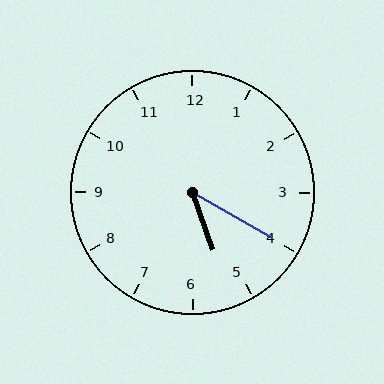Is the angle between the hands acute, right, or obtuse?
It is acute.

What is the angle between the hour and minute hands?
Approximately 40 degrees.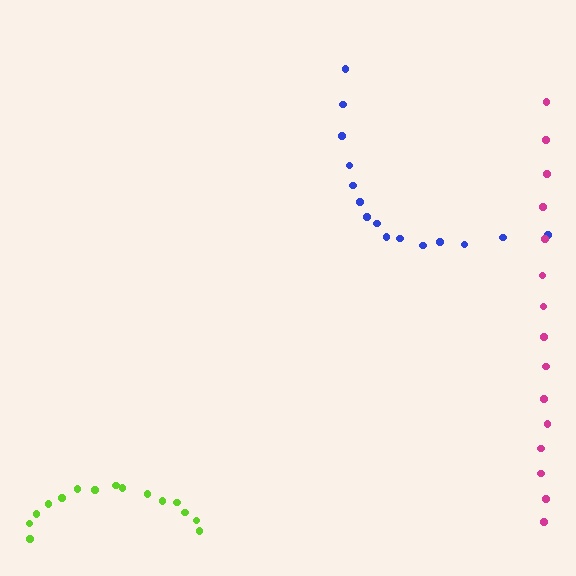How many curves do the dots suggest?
There are 3 distinct paths.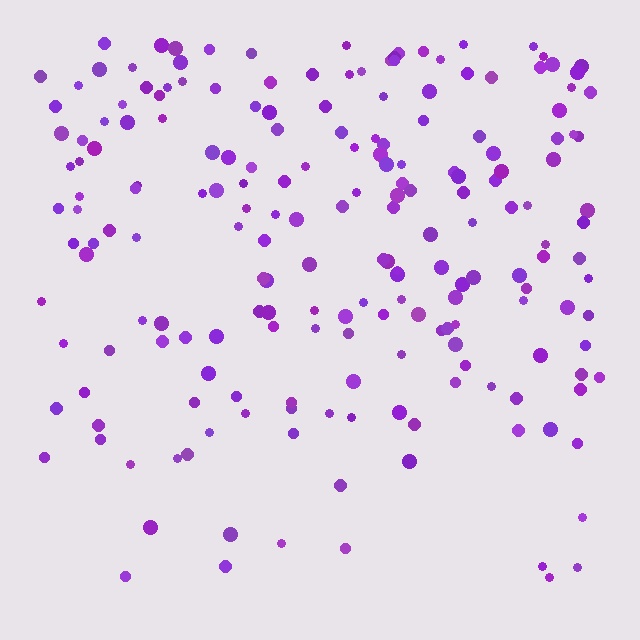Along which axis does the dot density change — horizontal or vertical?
Vertical.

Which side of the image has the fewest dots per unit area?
The bottom.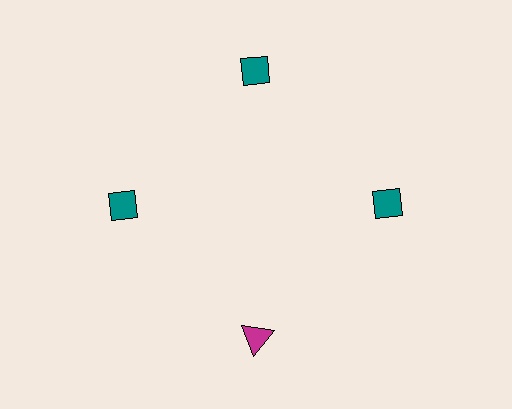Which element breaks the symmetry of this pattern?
The magenta triangle at roughly the 6 o'clock position breaks the symmetry. All other shapes are teal diamonds.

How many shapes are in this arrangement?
There are 4 shapes arranged in a ring pattern.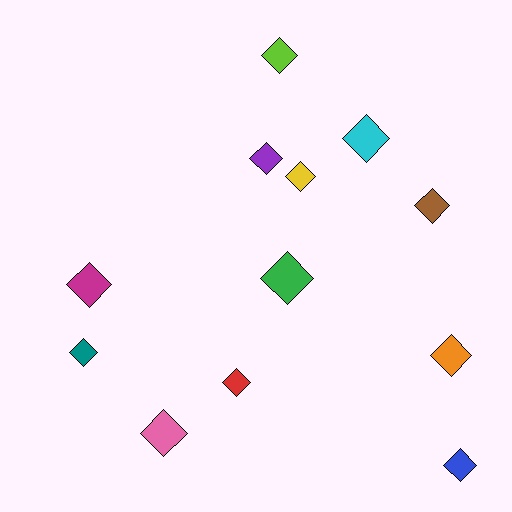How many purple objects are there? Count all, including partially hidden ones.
There is 1 purple object.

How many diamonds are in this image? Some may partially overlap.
There are 12 diamonds.